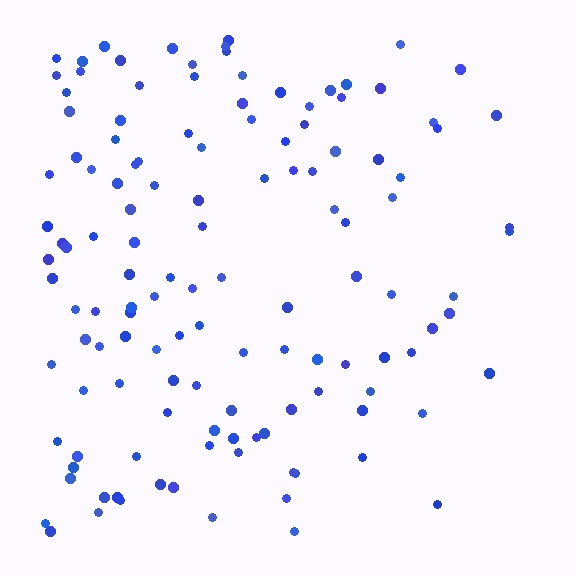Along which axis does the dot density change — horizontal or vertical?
Horizontal.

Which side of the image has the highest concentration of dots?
The left.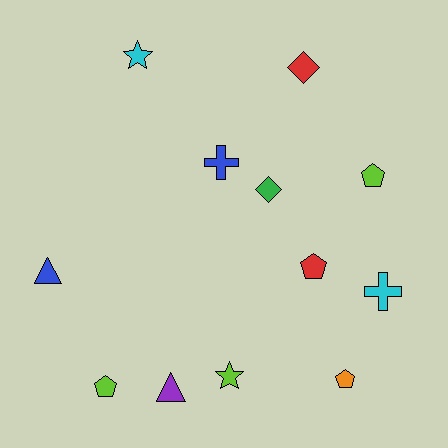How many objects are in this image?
There are 12 objects.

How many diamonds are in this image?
There are 2 diamonds.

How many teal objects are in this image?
There are no teal objects.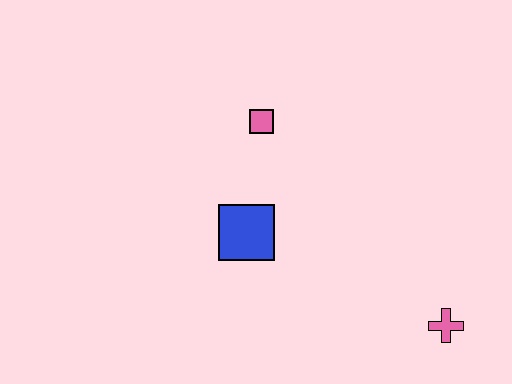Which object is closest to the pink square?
The blue square is closest to the pink square.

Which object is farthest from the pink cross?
The pink square is farthest from the pink cross.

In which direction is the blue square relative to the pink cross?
The blue square is to the left of the pink cross.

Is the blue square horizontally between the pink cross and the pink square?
No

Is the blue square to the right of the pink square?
No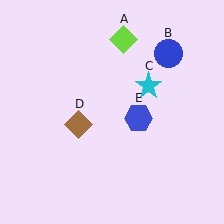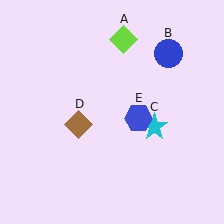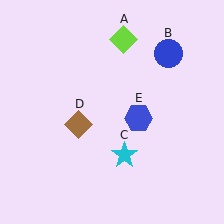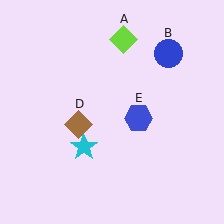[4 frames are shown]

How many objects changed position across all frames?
1 object changed position: cyan star (object C).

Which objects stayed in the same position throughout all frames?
Lime diamond (object A) and blue circle (object B) and brown diamond (object D) and blue hexagon (object E) remained stationary.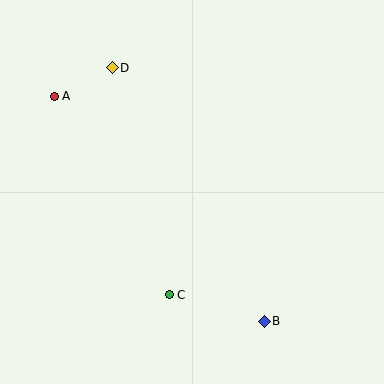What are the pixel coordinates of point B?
Point B is at (264, 322).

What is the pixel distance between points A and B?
The distance between A and B is 308 pixels.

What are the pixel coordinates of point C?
Point C is at (169, 295).